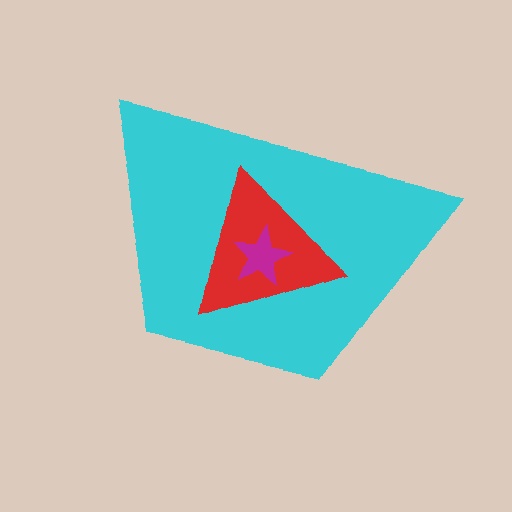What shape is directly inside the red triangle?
The magenta star.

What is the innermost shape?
The magenta star.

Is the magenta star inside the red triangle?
Yes.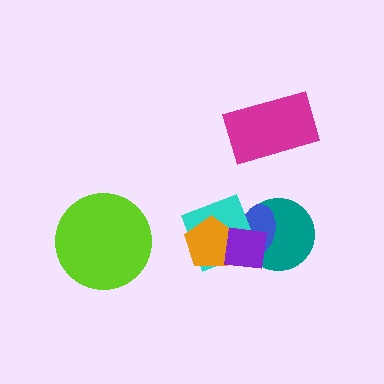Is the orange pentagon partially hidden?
Yes, it is partially covered by another shape.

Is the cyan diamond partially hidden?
Yes, it is partially covered by another shape.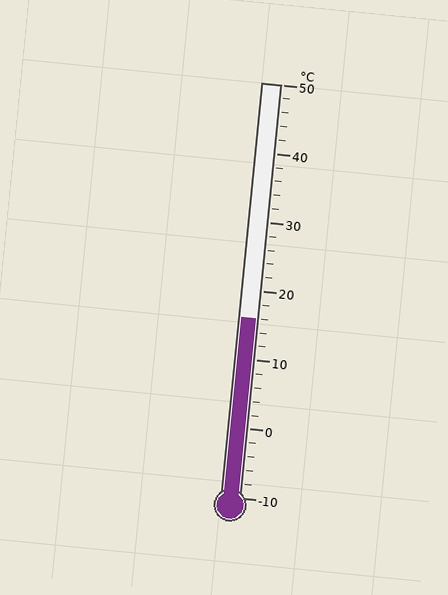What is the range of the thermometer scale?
The thermometer scale ranges from -10°C to 50°C.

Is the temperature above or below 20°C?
The temperature is below 20°C.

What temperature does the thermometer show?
The thermometer shows approximately 16°C.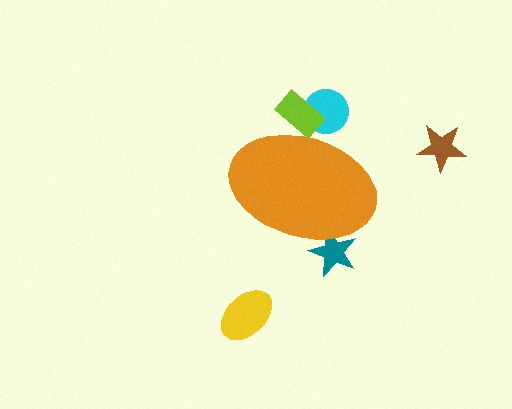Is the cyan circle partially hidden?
Yes, the cyan circle is partially hidden behind the orange ellipse.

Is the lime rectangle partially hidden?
Yes, the lime rectangle is partially hidden behind the orange ellipse.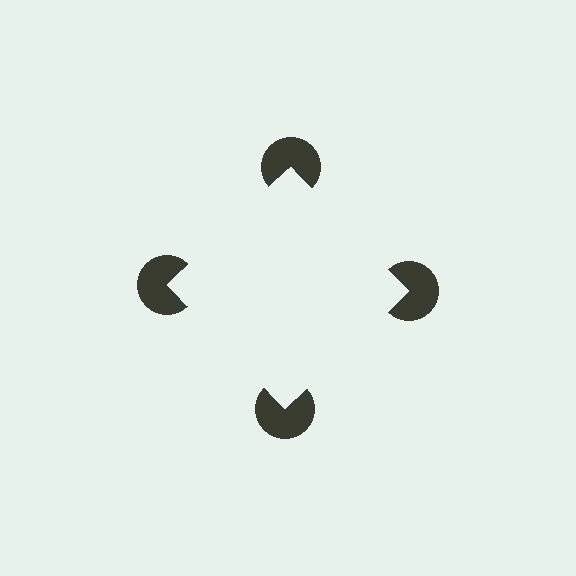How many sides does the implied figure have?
4 sides.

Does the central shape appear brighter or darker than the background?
It typically appears slightly brighter than the background, even though no actual brightness change is drawn.